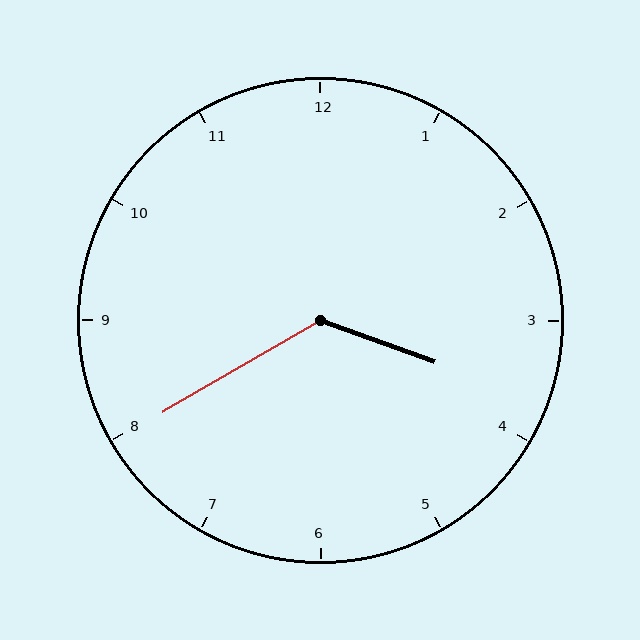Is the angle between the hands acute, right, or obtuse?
It is obtuse.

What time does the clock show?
3:40.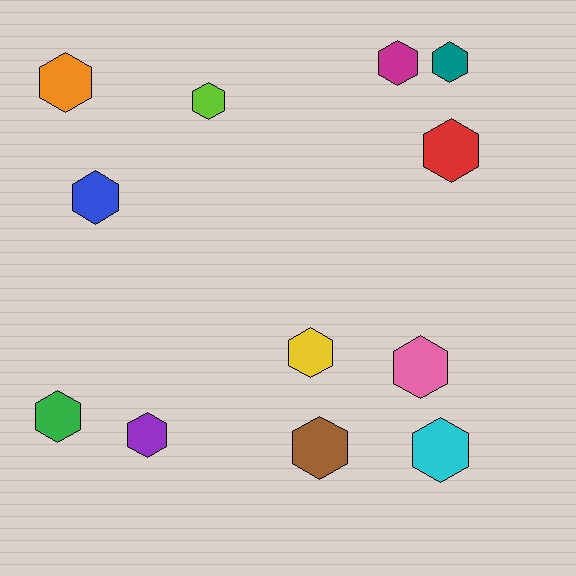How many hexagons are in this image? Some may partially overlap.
There are 12 hexagons.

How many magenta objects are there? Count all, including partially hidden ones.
There is 1 magenta object.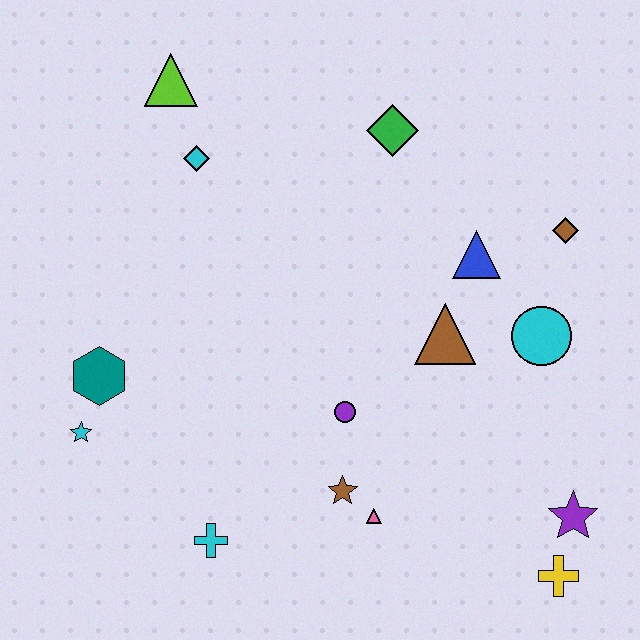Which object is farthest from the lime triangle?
The yellow cross is farthest from the lime triangle.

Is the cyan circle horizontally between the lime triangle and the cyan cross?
No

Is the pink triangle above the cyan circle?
No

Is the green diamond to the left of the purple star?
Yes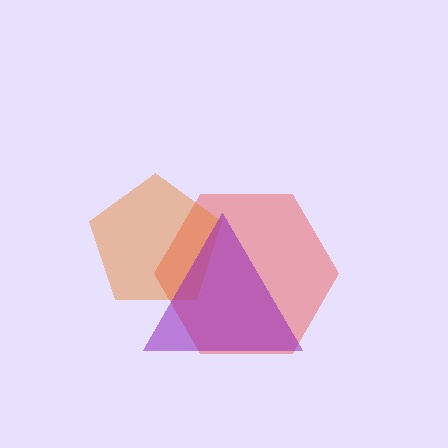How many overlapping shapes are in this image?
There are 3 overlapping shapes in the image.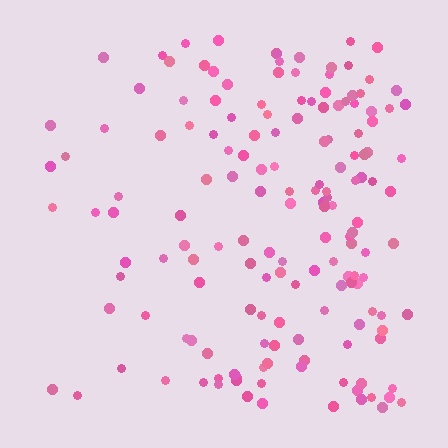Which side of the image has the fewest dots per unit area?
The left.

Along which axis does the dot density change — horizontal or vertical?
Horizontal.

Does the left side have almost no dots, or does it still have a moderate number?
Still a moderate number, just noticeably fewer than the right.